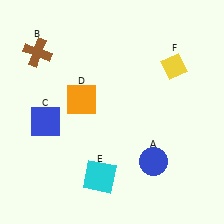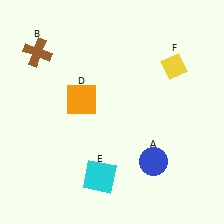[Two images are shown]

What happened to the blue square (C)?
The blue square (C) was removed in Image 2. It was in the bottom-left area of Image 1.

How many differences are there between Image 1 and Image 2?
There is 1 difference between the two images.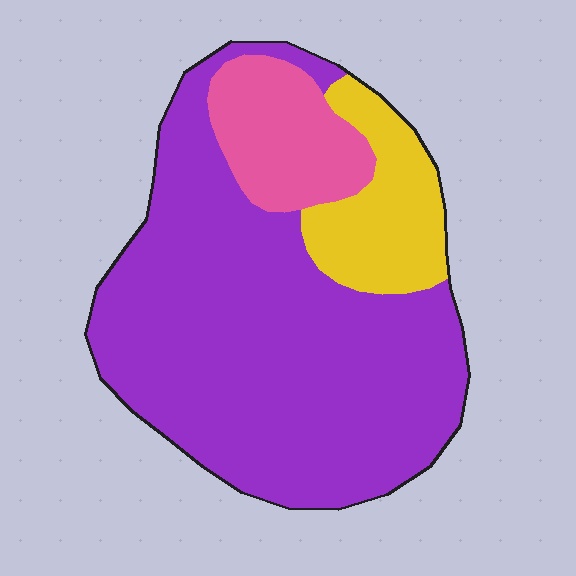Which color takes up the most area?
Purple, at roughly 70%.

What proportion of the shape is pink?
Pink takes up about one eighth (1/8) of the shape.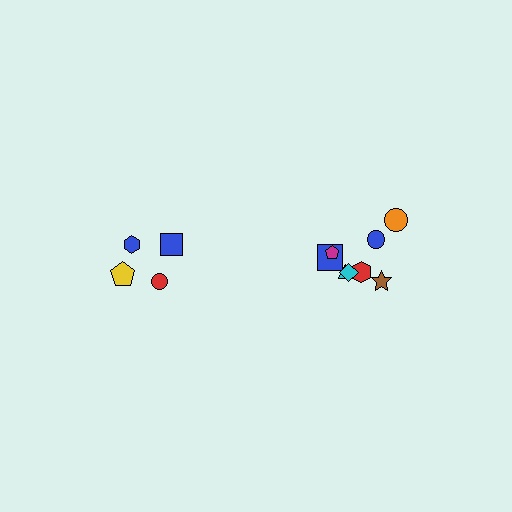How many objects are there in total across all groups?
There are 12 objects.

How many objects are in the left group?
There are 4 objects.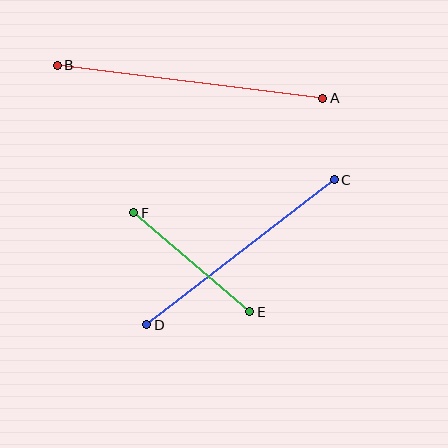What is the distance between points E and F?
The distance is approximately 153 pixels.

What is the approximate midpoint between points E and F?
The midpoint is at approximately (192, 262) pixels.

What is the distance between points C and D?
The distance is approximately 237 pixels.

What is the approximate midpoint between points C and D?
The midpoint is at approximately (240, 252) pixels.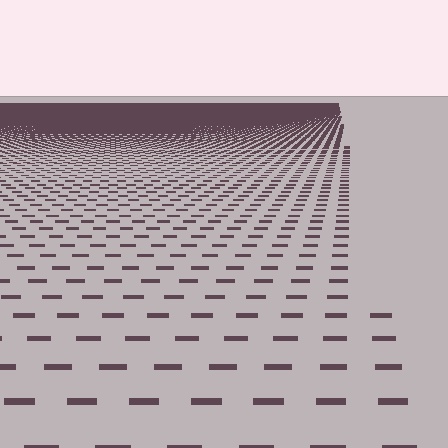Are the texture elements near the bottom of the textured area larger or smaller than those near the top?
Larger. Near the bottom, elements are closer to the viewer and appear at a bigger on-screen size.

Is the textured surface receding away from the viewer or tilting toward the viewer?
The surface is receding away from the viewer. Texture elements get smaller and denser toward the top.